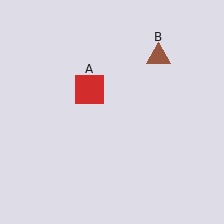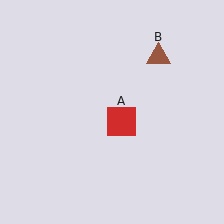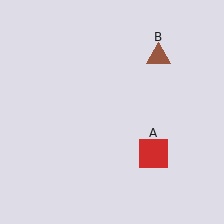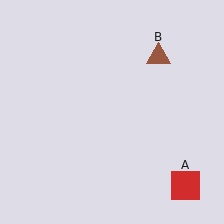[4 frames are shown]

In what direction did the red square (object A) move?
The red square (object A) moved down and to the right.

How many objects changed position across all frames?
1 object changed position: red square (object A).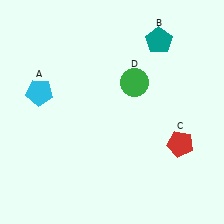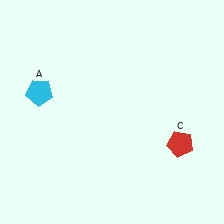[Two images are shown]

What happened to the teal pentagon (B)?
The teal pentagon (B) was removed in Image 2. It was in the top-right area of Image 1.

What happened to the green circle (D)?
The green circle (D) was removed in Image 2. It was in the top-right area of Image 1.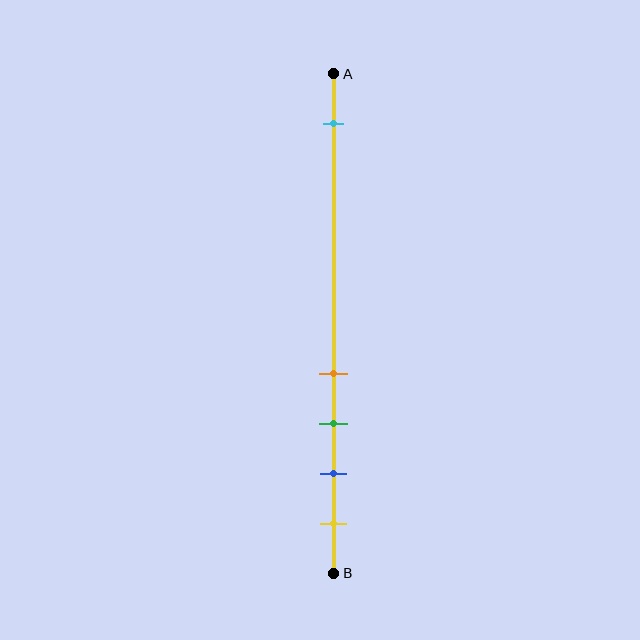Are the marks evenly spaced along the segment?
No, the marks are not evenly spaced.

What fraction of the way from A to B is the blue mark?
The blue mark is approximately 80% (0.8) of the way from A to B.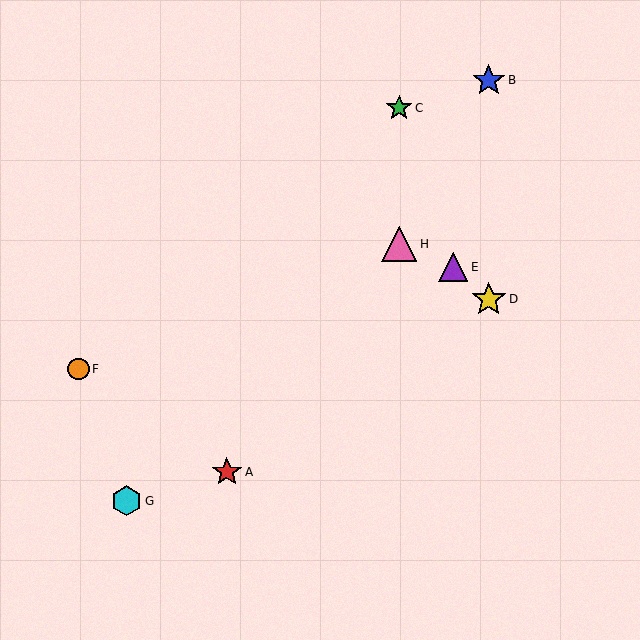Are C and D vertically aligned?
No, C is at x≈399 and D is at x≈489.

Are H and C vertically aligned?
Yes, both are at x≈399.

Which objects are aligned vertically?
Objects C, H are aligned vertically.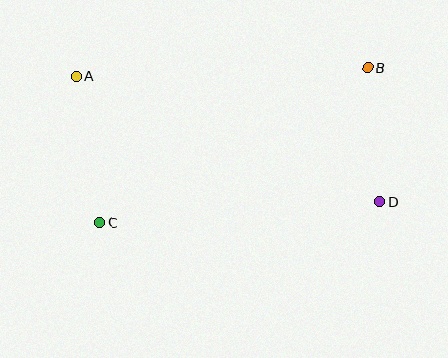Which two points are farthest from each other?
Points A and D are farthest from each other.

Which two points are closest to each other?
Points B and D are closest to each other.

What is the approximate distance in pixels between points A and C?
The distance between A and C is approximately 148 pixels.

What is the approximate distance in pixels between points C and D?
The distance between C and D is approximately 280 pixels.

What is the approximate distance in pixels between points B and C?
The distance between B and C is approximately 309 pixels.